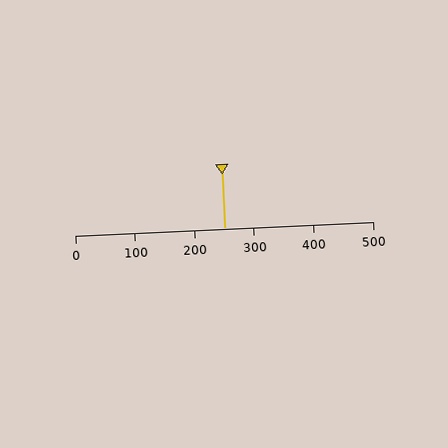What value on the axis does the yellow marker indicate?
The marker indicates approximately 250.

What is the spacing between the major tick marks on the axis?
The major ticks are spaced 100 apart.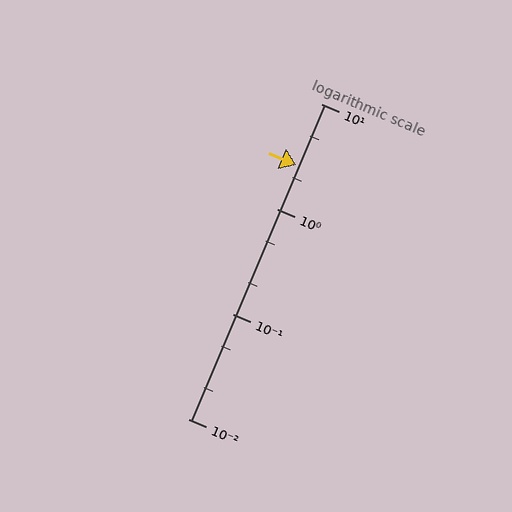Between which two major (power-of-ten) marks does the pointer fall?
The pointer is between 1 and 10.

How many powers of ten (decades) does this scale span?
The scale spans 3 decades, from 0.01 to 10.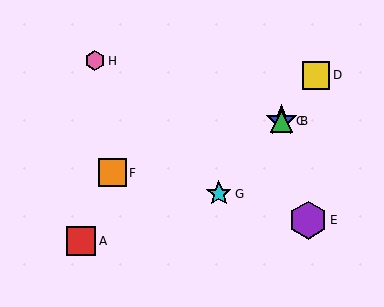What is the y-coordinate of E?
Object E is at y≈220.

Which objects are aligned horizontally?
Objects B, C are aligned horizontally.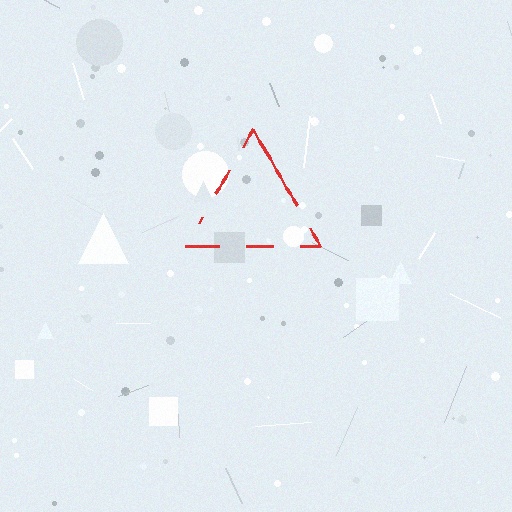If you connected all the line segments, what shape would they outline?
They would outline a triangle.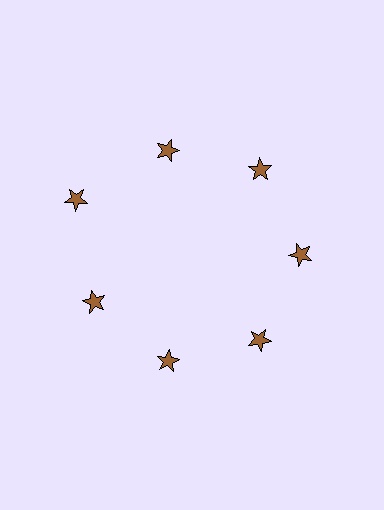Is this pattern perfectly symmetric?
No. The 7 brown stars are arranged in a ring, but one element near the 10 o'clock position is pushed outward from the center, breaking the 7-fold rotational symmetry.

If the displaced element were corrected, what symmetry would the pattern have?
It would have 7-fold rotational symmetry — the pattern would map onto itself every 51 degrees.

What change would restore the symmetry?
The symmetry would be restored by moving it inward, back onto the ring so that all 7 stars sit at equal angles and equal distance from the center.